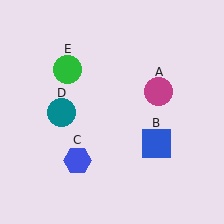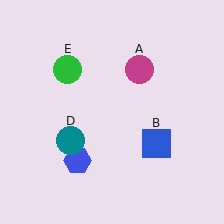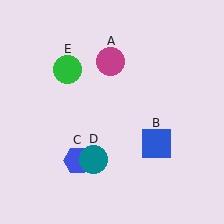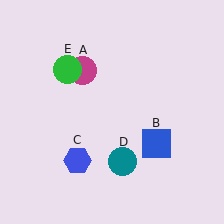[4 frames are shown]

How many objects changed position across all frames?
2 objects changed position: magenta circle (object A), teal circle (object D).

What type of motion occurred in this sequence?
The magenta circle (object A), teal circle (object D) rotated counterclockwise around the center of the scene.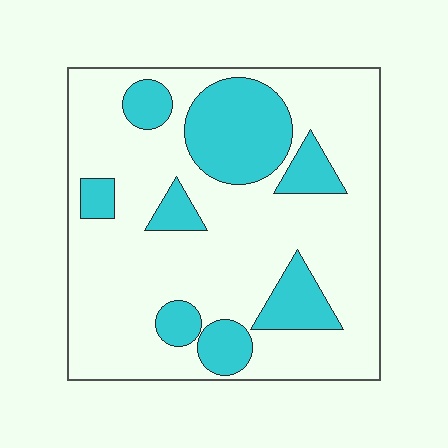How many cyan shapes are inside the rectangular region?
8.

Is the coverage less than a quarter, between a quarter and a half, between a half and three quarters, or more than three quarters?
Between a quarter and a half.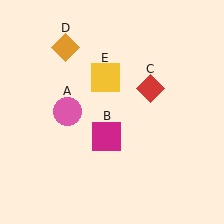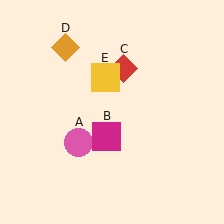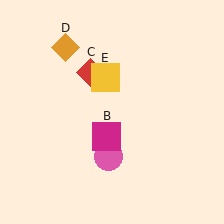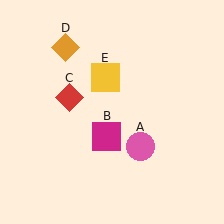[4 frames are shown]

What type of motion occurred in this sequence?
The pink circle (object A), red diamond (object C) rotated counterclockwise around the center of the scene.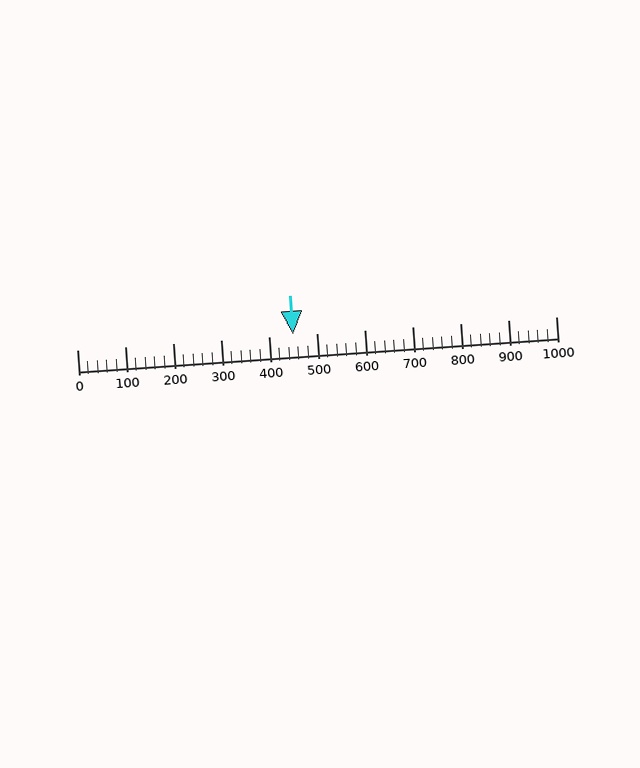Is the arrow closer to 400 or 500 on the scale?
The arrow is closer to 500.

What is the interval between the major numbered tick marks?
The major tick marks are spaced 100 units apart.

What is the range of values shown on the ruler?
The ruler shows values from 0 to 1000.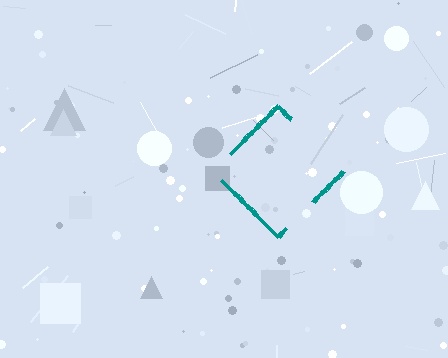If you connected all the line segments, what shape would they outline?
They would outline a diamond.